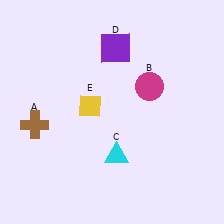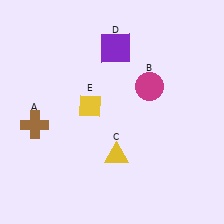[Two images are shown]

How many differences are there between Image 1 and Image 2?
There is 1 difference between the two images.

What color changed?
The triangle (C) changed from cyan in Image 1 to yellow in Image 2.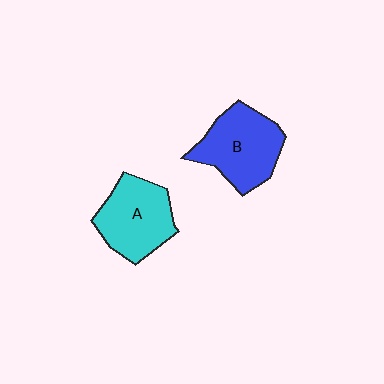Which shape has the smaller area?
Shape A (cyan).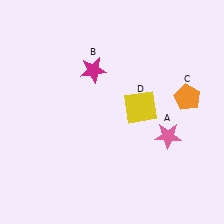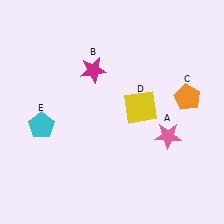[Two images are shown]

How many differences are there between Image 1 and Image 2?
There is 1 difference between the two images.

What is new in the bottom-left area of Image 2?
A cyan pentagon (E) was added in the bottom-left area of Image 2.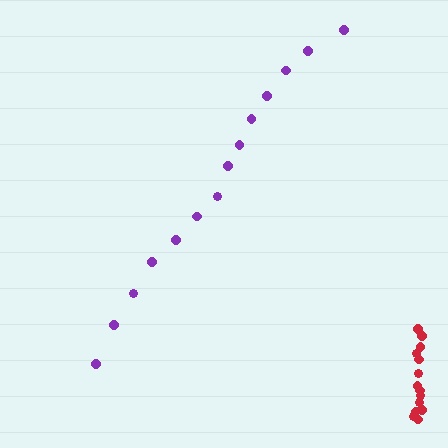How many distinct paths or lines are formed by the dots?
There are 2 distinct paths.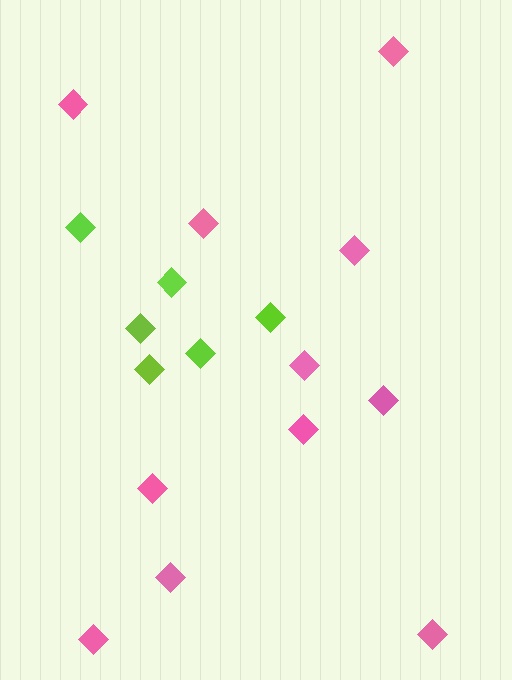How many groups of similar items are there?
There are 2 groups: one group of lime diamonds (6) and one group of pink diamonds (11).